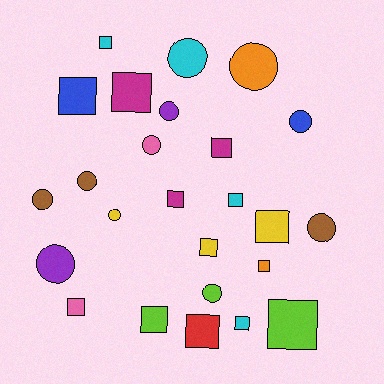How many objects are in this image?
There are 25 objects.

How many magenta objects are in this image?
There are 3 magenta objects.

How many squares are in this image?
There are 14 squares.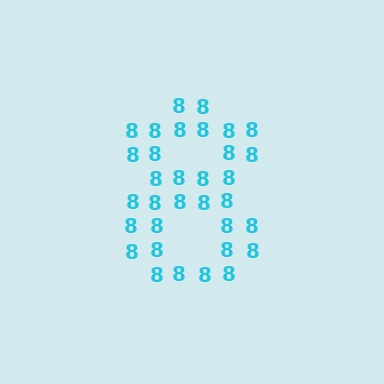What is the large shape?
The large shape is the digit 8.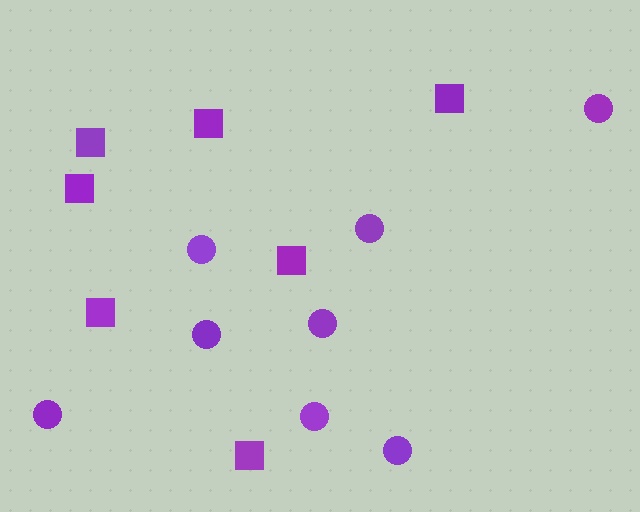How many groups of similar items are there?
There are 2 groups: one group of squares (7) and one group of circles (8).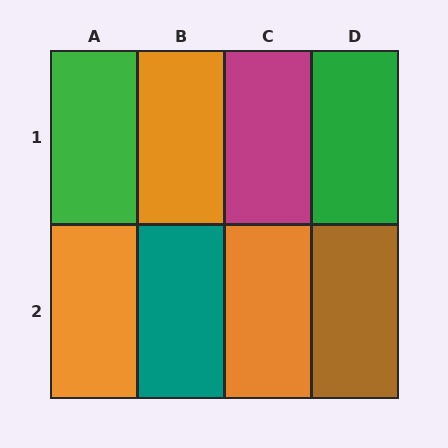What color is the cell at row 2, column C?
Orange.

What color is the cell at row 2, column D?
Brown.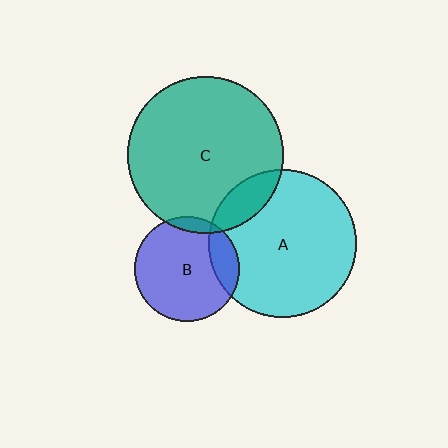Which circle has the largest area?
Circle C (teal).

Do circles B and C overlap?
Yes.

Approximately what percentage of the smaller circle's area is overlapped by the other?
Approximately 5%.